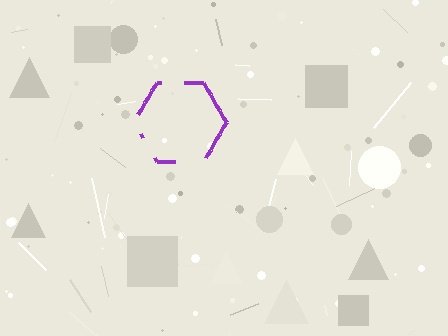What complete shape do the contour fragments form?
The contour fragments form a hexagon.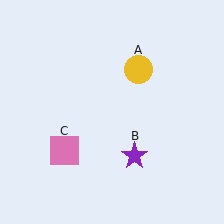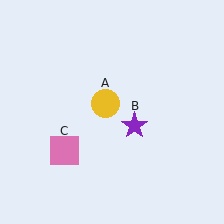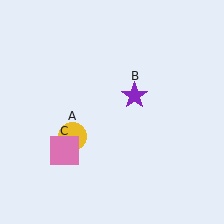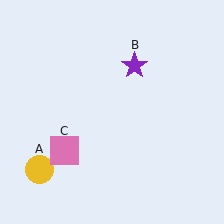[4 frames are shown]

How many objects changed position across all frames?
2 objects changed position: yellow circle (object A), purple star (object B).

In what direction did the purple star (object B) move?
The purple star (object B) moved up.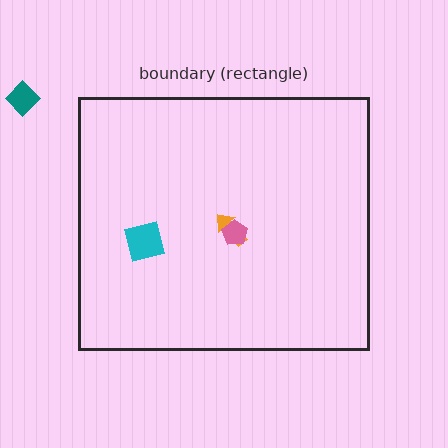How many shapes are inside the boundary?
3 inside, 1 outside.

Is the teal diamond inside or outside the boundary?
Outside.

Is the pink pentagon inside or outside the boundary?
Inside.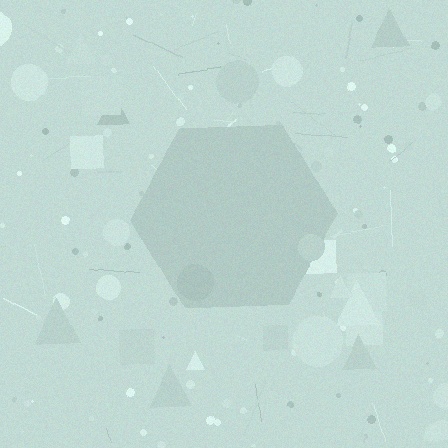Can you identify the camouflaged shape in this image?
The camouflaged shape is a hexagon.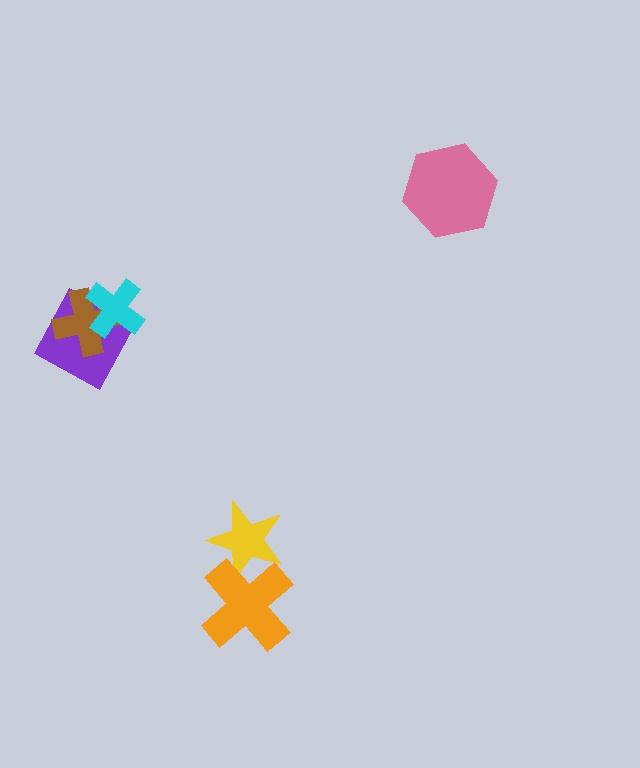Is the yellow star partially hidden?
Yes, it is partially covered by another shape.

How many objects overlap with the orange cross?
1 object overlaps with the orange cross.